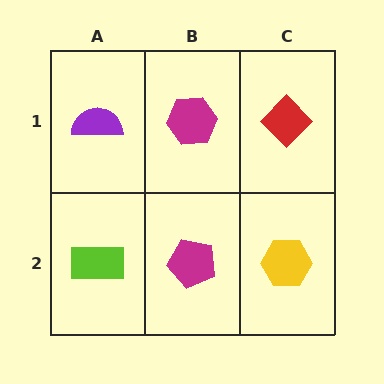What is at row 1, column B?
A magenta hexagon.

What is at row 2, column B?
A magenta pentagon.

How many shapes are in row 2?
3 shapes.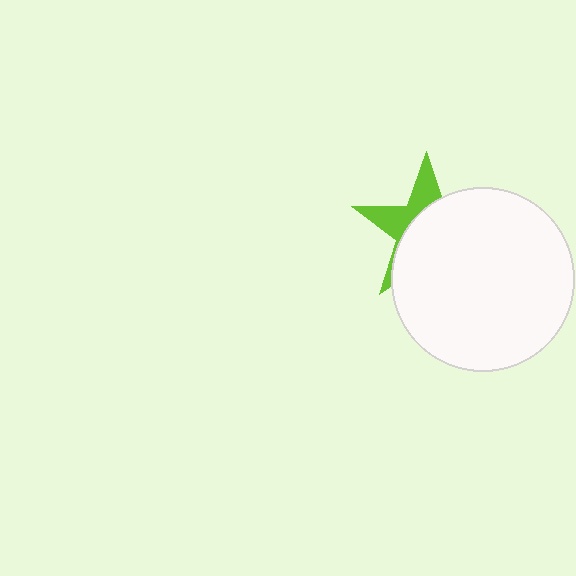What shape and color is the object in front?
The object in front is a white circle.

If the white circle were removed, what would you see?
You would see the complete lime star.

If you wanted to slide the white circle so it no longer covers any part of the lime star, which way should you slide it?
Slide it toward the lower-right — that is the most direct way to separate the two shapes.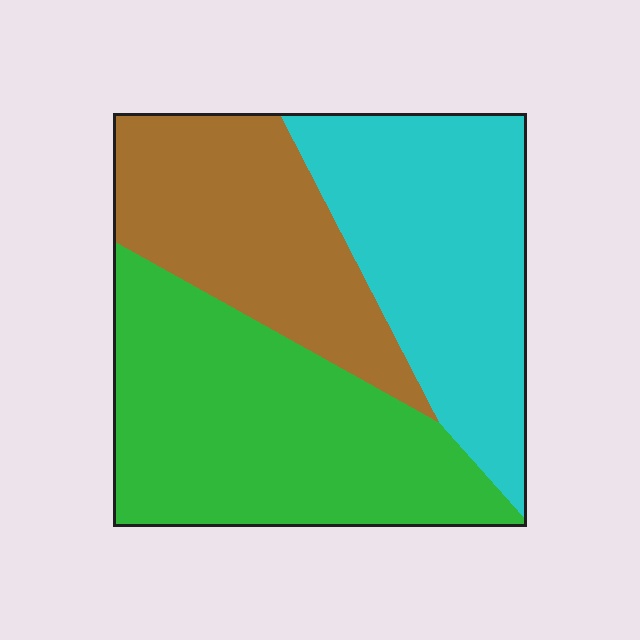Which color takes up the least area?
Brown, at roughly 25%.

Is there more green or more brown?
Green.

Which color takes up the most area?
Green, at roughly 40%.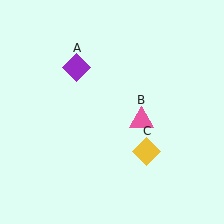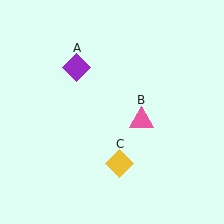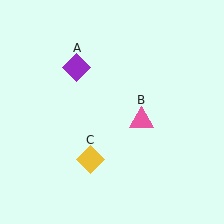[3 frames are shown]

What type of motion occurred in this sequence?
The yellow diamond (object C) rotated clockwise around the center of the scene.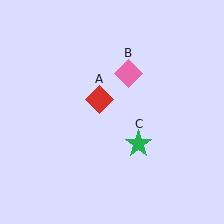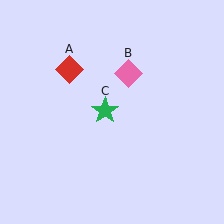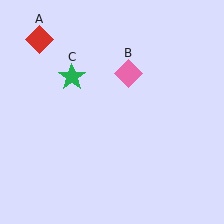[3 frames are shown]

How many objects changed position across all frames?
2 objects changed position: red diamond (object A), green star (object C).